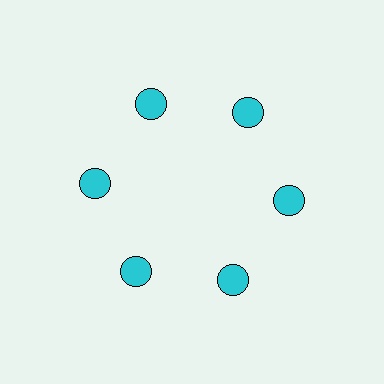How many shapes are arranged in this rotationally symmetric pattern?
There are 6 shapes, arranged in 6 groups of 1.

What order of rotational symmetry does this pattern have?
This pattern has 6-fold rotational symmetry.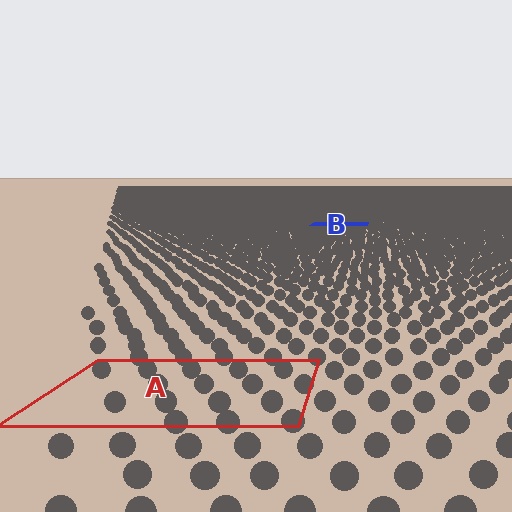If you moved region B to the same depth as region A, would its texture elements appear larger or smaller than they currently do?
They would appear larger. At a closer depth, the same texture elements are projected at a bigger on-screen size.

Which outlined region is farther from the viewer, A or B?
Region B is farther from the viewer — the texture elements inside it appear smaller and more densely packed.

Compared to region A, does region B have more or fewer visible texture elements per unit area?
Region B has more texture elements per unit area — they are packed more densely because it is farther away.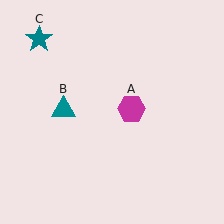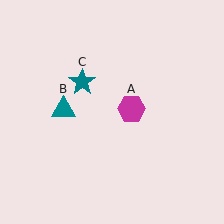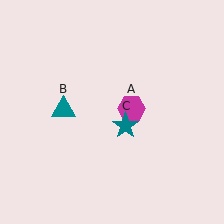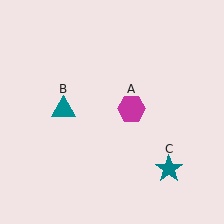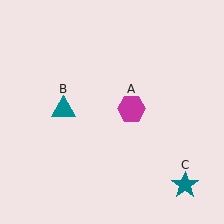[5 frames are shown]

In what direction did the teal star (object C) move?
The teal star (object C) moved down and to the right.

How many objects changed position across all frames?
1 object changed position: teal star (object C).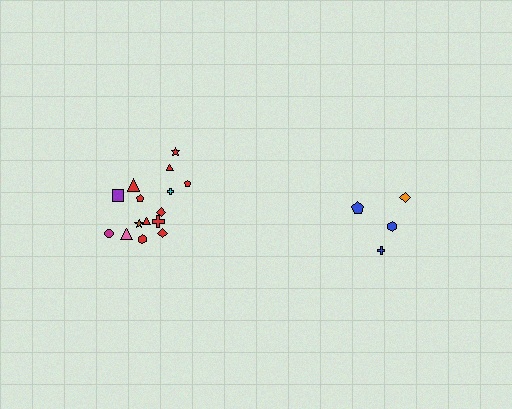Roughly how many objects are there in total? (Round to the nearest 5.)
Roughly 20 objects in total.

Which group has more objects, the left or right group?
The left group.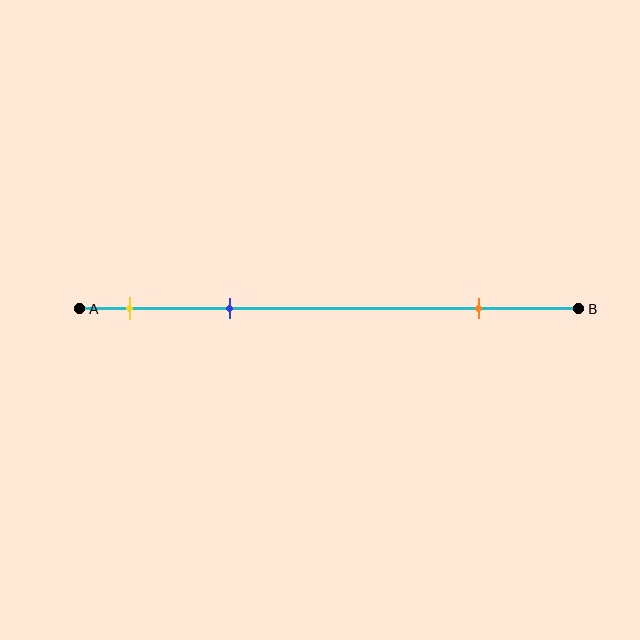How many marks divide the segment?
There are 3 marks dividing the segment.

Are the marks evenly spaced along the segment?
No, the marks are not evenly spaced.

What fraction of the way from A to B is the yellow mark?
The yellow mark is approximately 10% (0.1) of the way from A to B.